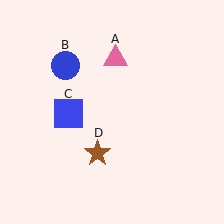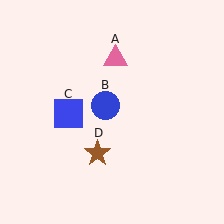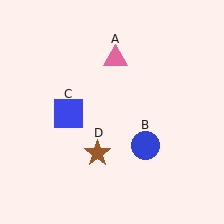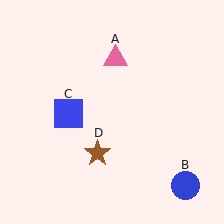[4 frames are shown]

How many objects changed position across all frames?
1 object changed position: blue circle (object B).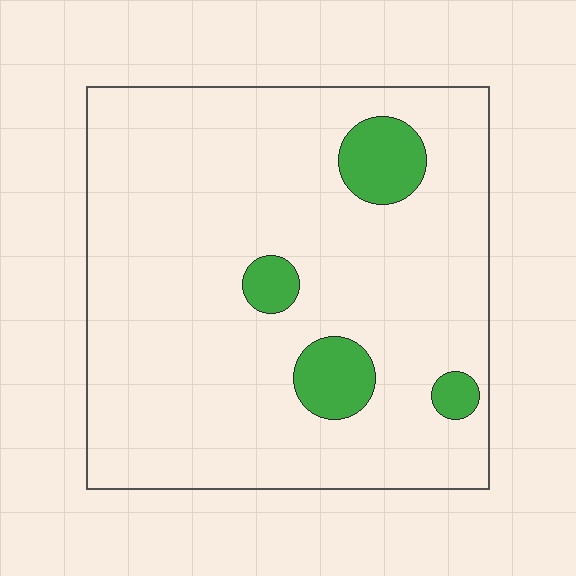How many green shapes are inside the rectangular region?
4.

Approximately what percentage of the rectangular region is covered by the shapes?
Approximately 10%.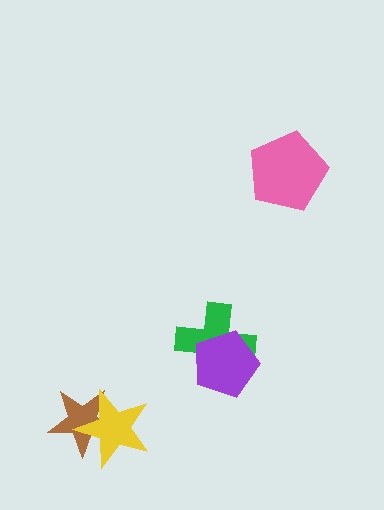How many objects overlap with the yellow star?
1 object overlaps with the yellow star.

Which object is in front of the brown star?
The yellow star is in front of the brown star.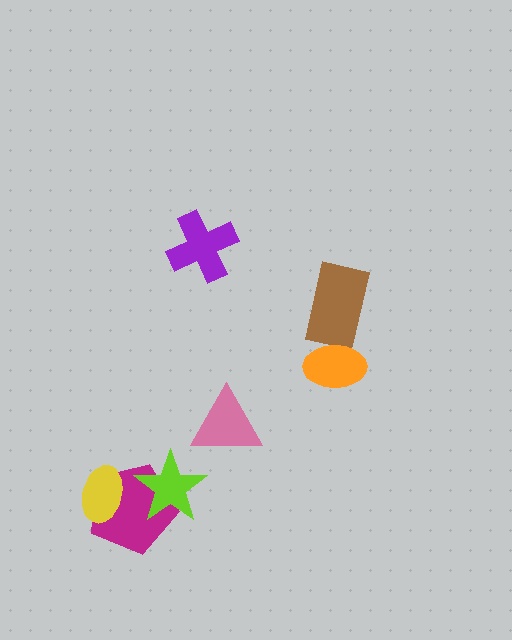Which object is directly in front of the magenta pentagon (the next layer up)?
The lime star is directly in front of the magenta pentagon.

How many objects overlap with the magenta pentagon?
2 objects overlap with the magenta pentagon.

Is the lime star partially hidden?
No, no other shape covers it.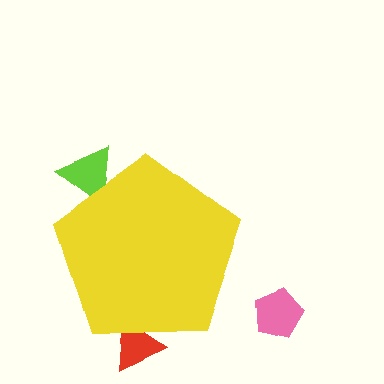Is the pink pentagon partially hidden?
No, the pink pentagon is fully visible.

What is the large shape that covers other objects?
A yellow pentagon.